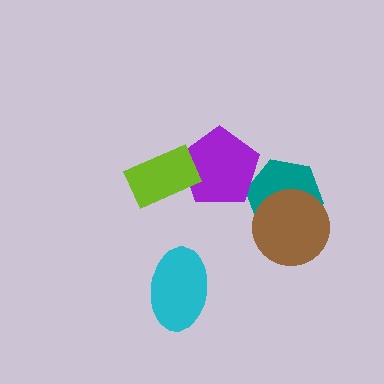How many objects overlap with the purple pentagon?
2 objects overlap with the purple pentagon.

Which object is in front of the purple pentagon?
The lime rectangle is in front of the purple pentagon.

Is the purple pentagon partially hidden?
Yes, it is partially covered by another shape.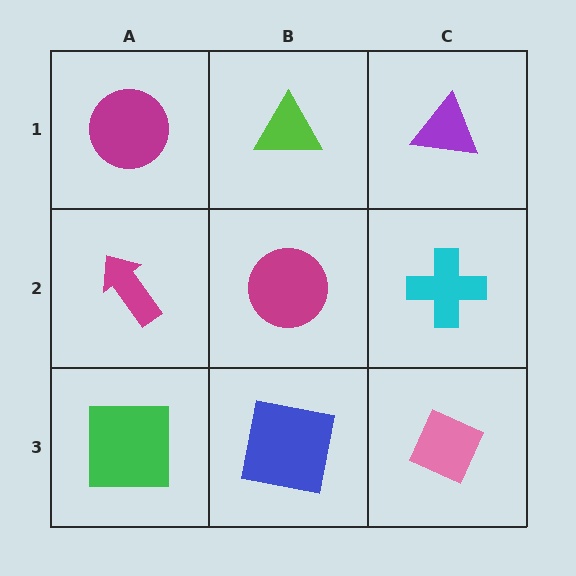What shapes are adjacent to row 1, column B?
A magenta circle (row 2, column B), a magenta circle (row 1, column A), a purple triangle (row 1, column C).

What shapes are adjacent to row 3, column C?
A cyan cross (row 2, column C), a blue square (row 3, column B).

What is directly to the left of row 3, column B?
A green square.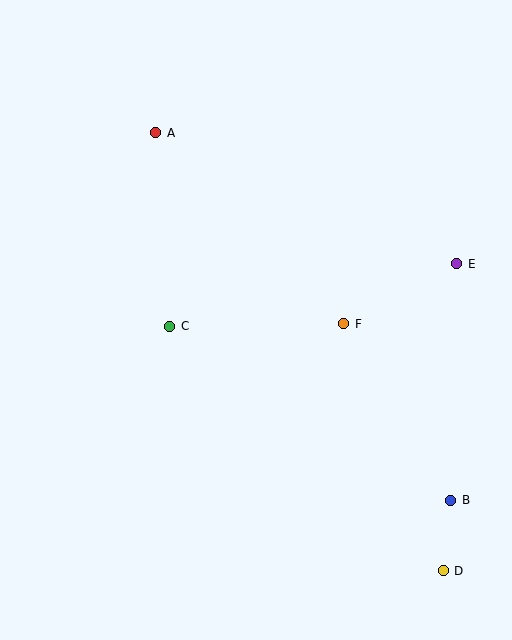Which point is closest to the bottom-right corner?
Point D is closest to the bottom-right corner.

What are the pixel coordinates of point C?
Point C is at (170, 326).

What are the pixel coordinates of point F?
Point F is at (344, 324).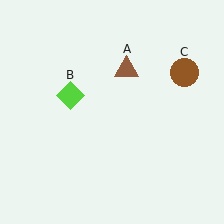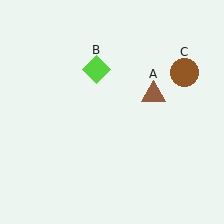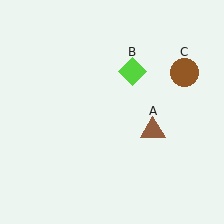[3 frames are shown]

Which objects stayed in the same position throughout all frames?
Brown circle (object C) remained stationary.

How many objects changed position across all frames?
2 objects changed position: brown triangle (object A), lime diamond (object B).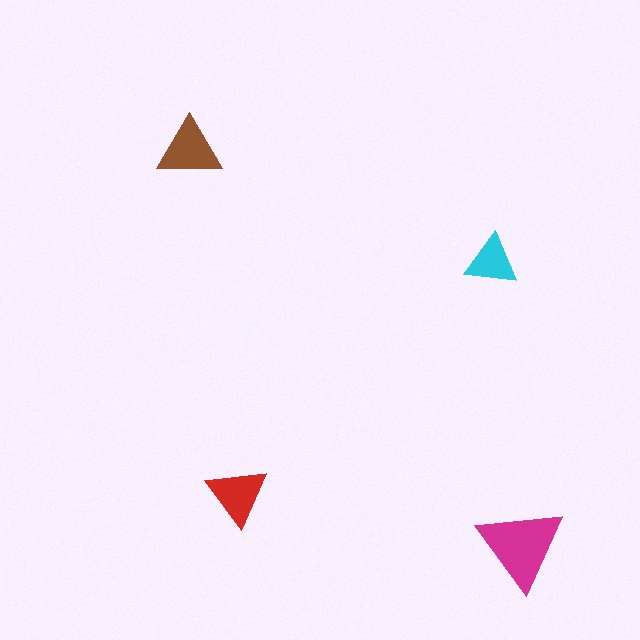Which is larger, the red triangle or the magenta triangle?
The magenta one.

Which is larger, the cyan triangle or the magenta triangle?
The magenta one.